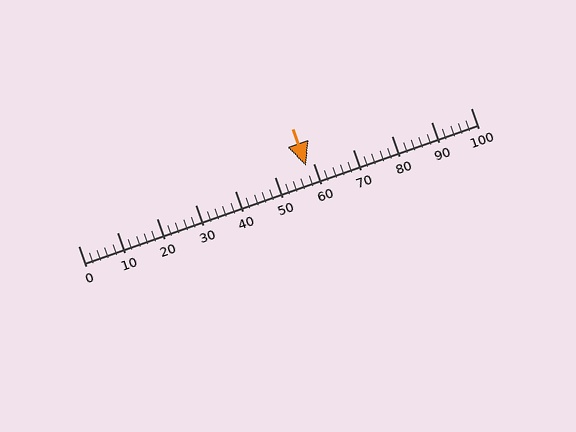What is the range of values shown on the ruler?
The ruler shows values from 0 to 100.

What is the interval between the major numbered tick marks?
The major tick marks are spaced 10 units apart.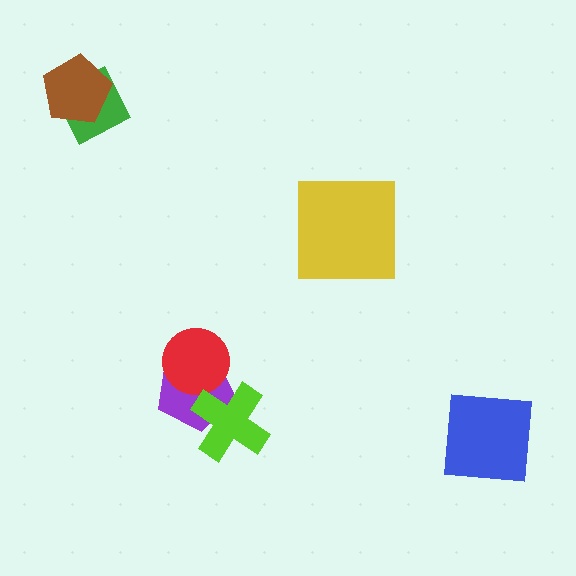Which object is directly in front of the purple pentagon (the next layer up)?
The red circle is directly in front of the purple pentagon.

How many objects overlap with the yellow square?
0 objects overlap with the yellow square.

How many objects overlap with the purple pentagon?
2 objects overlap with the purple pentagon.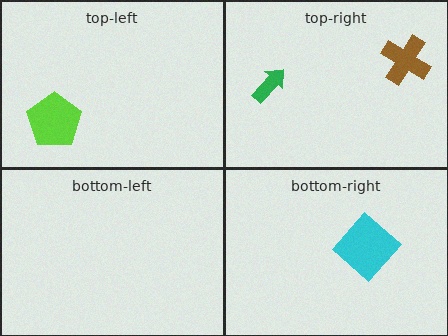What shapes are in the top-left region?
The lime pentagon.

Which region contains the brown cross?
The top-right region.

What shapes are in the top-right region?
The brown cross, the green arrow.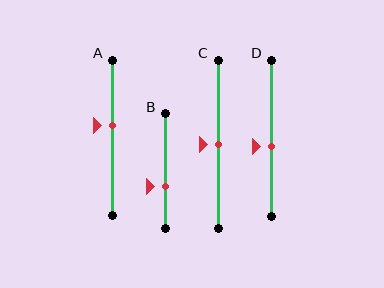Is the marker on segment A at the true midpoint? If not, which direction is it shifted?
No, the marker on segment A is shifted upward by about 8% of the segment length.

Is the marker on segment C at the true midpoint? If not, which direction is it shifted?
Yes, the marker on segment C is at the true midpoint.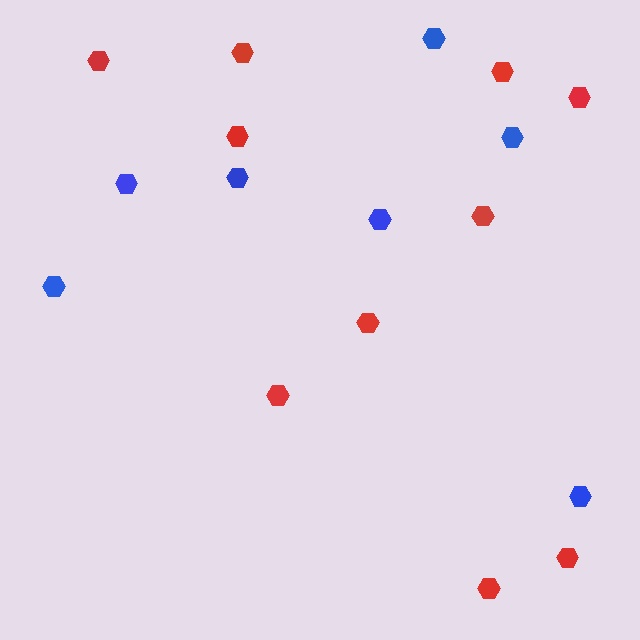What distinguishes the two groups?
There are 2 groups: one group of blue hexagons (7) and one group of red hexagons (10).